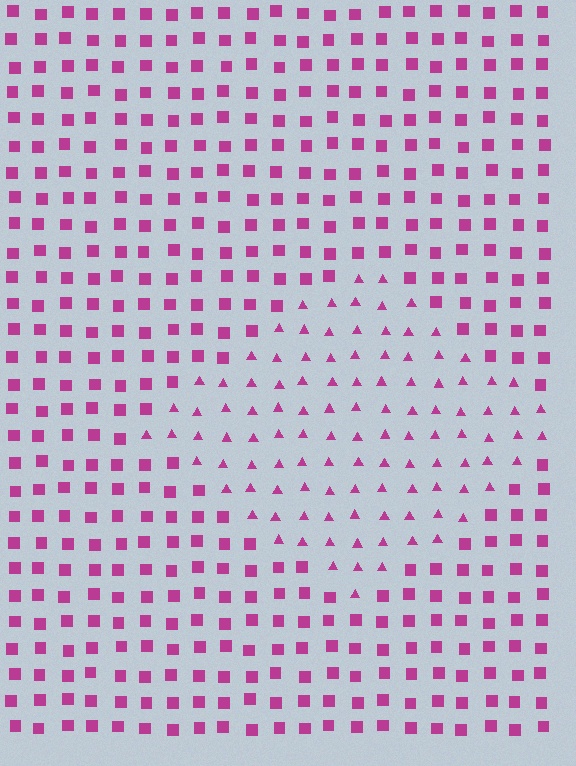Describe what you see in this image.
The image is filled with small magenta elements arranged in a uniform grid. A diamond-shaped region contains triangles, while the surrounding area contains squares. The boundary is defined purely by the change in element shape.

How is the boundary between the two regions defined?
The boundary is defined by a change in element shape: triangles inside vs. squares outside. All elements share the same color and spacing.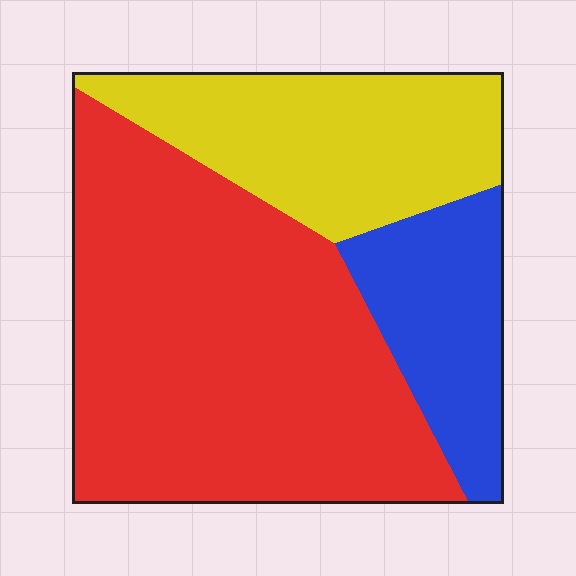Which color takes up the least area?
Blue, at roughly 15%.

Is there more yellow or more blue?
Yellow.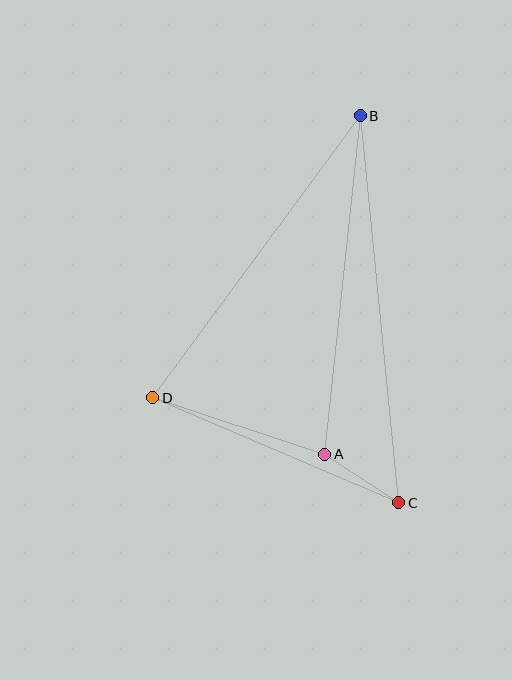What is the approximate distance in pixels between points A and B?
The distance between A and B is approximately 341 pixels.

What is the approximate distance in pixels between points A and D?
The distance between A and D is approximately 181 pixels.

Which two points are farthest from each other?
Points B and C are farthest from each other.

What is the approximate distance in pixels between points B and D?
The distance between B and D is approximately 350 pixels.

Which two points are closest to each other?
Points A and C are closest to each other.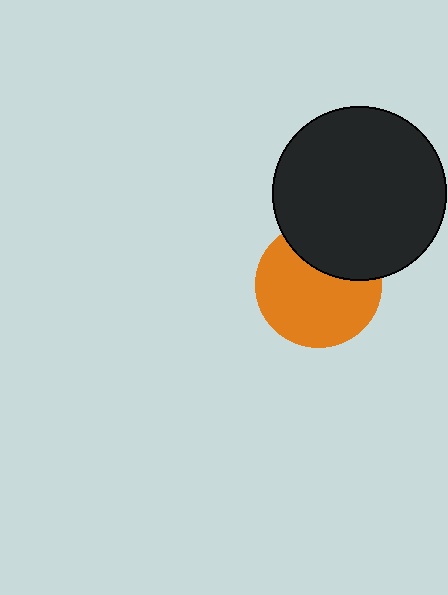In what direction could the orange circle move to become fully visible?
The orange circle could move down. That would shift it out from behind the black circle entirely.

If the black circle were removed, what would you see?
You would see the complete orange circle.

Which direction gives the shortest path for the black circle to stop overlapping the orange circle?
Moving up gives the shortest separation.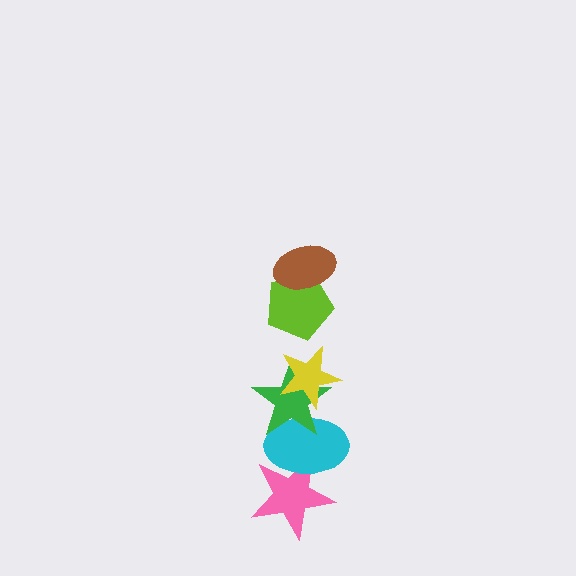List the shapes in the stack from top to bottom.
From top to bottom: the brown ellipse, the lime pentagon, the yellow star, the green star, the cyan ellipse, the pink star.